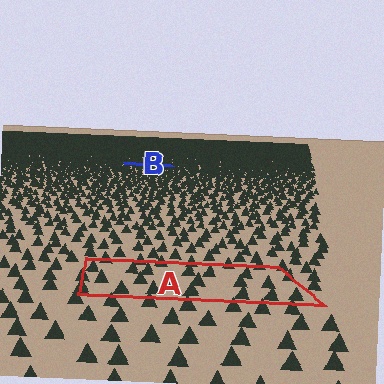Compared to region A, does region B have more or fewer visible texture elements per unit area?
Region B has more texture elements per unit area — they are packed more densely because it is farther away.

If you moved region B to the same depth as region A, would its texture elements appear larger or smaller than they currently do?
They would appear larger. At a closer depth, the same texture elements are projected at a bigger on-screen size.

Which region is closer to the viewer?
Region A is closer. The texture elements there are larger and more spread out.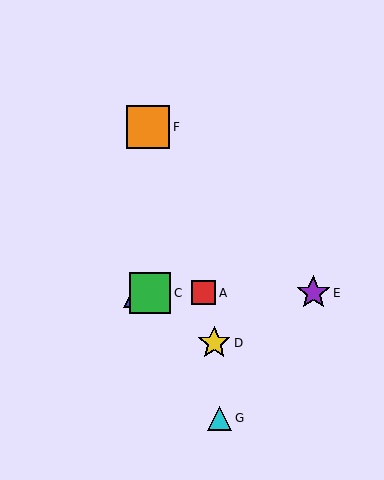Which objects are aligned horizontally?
Objects A, B, C, E are aligned horizontally.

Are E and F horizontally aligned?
No, E is at y≈293 and F is at y≈127.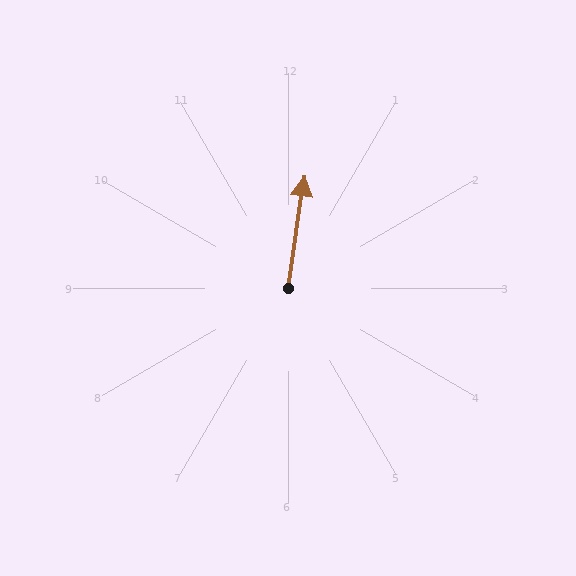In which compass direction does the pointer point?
North.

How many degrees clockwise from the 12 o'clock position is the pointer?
Approximately 8 degrees.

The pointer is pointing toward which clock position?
Roughly 12 o'clock.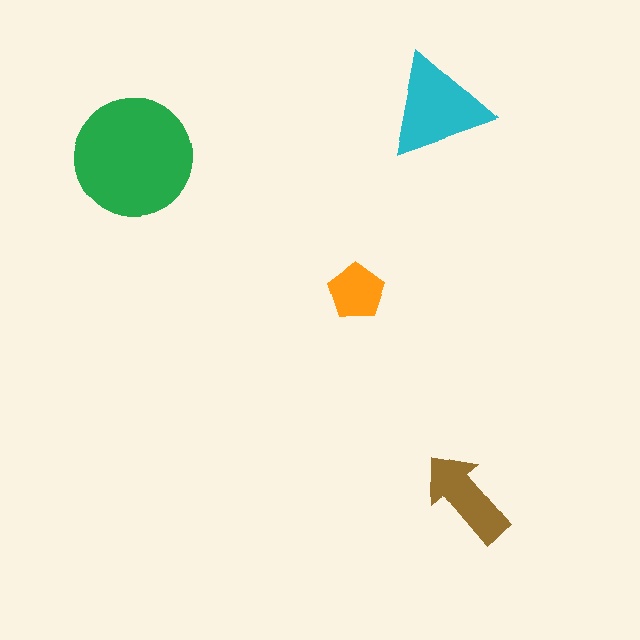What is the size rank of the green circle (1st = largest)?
1st.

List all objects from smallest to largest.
The orange pentagon, the brown arrow, the cyan triangle, the green circle.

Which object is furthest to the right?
The brown arrow is rightmost.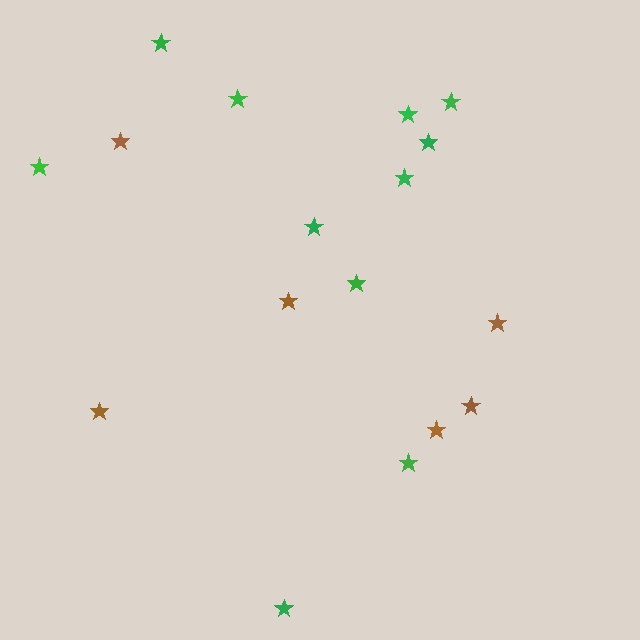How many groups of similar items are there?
There are 2 groups: one group of green stars (11) and one group of brown stars (6).